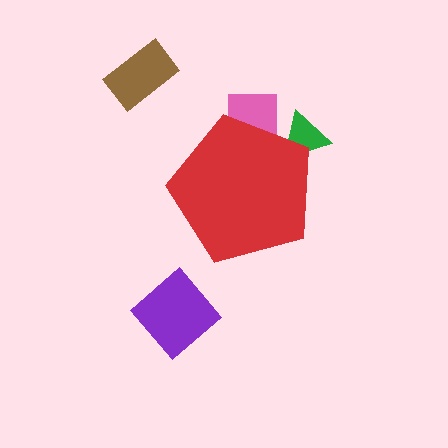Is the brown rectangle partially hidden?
No, the brown rectangle is fully visible.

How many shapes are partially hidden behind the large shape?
2 shapes are partially hidden.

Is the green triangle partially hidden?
Yes, the green triangle is partially hidden behind the red pentagon.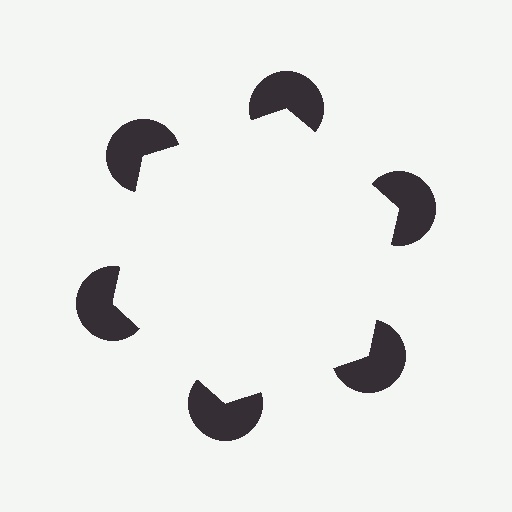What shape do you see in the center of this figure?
An illusory hexagon — its edges are inferred from the aligned wedge cuts in the pac-man discs, not physically drawn.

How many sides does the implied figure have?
6 sides.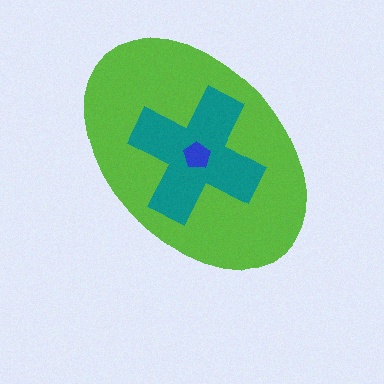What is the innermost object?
The blue pentagon.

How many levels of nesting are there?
3.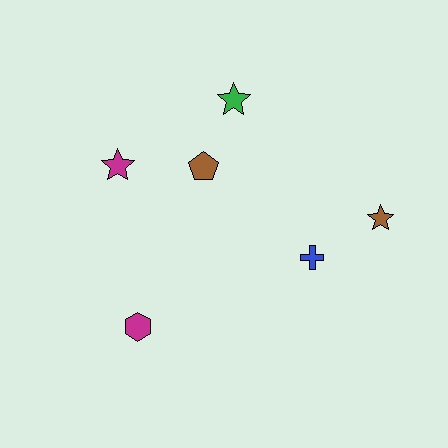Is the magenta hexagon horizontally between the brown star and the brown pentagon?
No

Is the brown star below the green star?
Yes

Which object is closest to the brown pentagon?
The green star is closest to the brown pentagon.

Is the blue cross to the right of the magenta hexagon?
Yes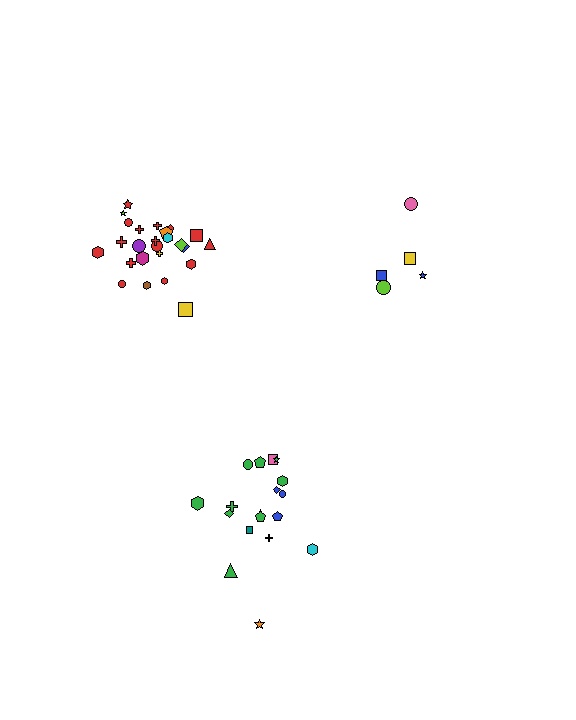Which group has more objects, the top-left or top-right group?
The top-left group.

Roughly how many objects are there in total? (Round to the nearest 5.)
Roughly 50 objects in total.